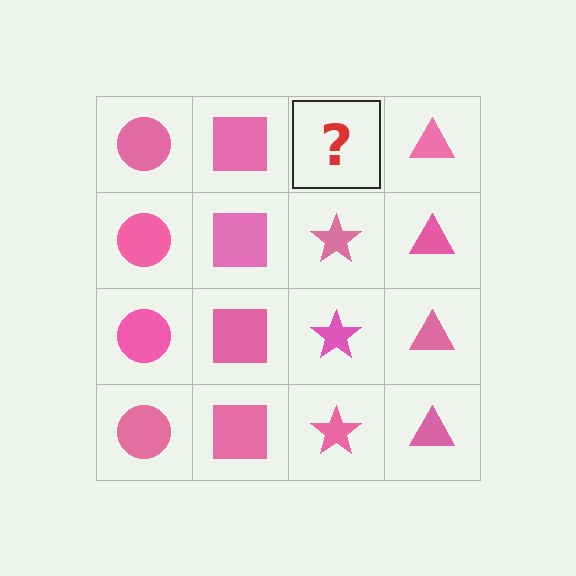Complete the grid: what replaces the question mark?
The question mark should be replaced with a pink star.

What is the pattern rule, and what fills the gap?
The rule is that each column has a consistent shape. The gap should be filled with a pink star.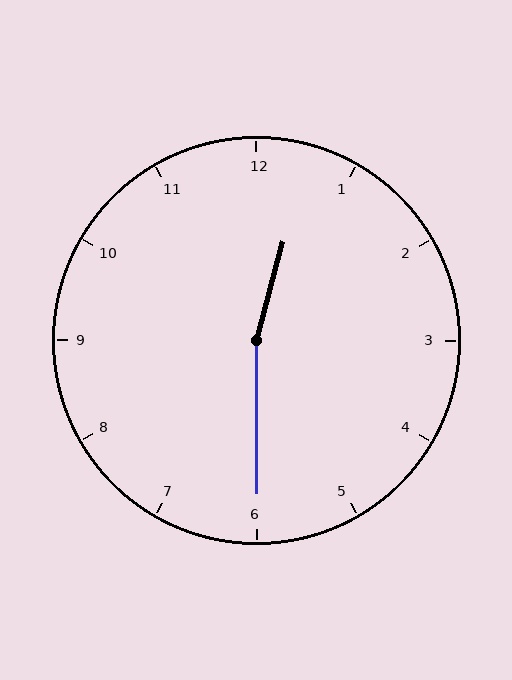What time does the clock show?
12:30.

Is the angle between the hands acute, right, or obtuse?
It is obtuse.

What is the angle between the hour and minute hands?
Approximately 165 degrees.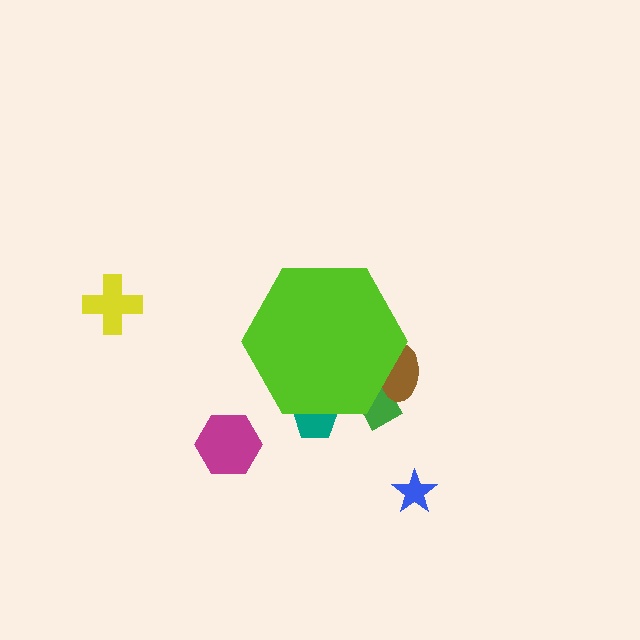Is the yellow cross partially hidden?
No, the yellow cross is fully visible.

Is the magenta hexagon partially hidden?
No, the magenta hexagon is fully visible.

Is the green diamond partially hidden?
Yes, the green diamond is partially hidden behind the lime hexagon.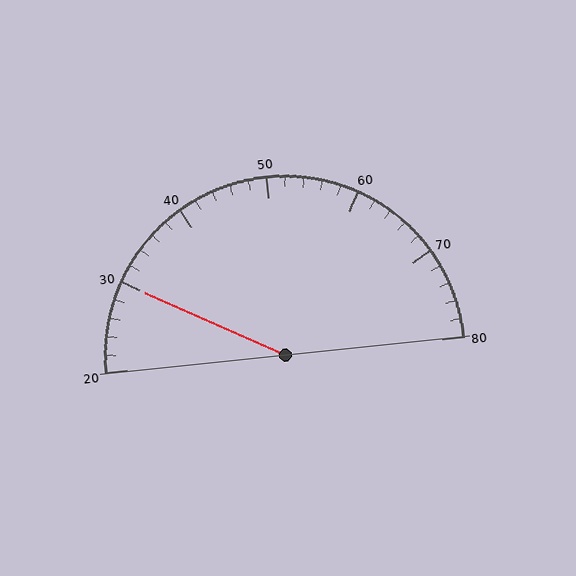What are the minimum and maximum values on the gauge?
The gauge ranges from 20 to 80.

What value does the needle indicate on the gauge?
The needle indicates approximately 30.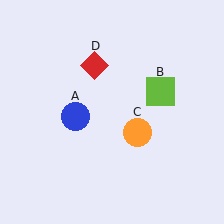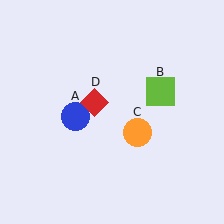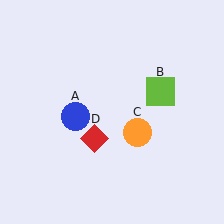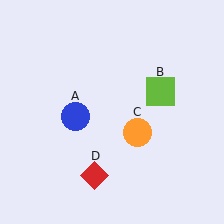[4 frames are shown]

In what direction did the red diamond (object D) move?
The red diamond (object D) moved down.